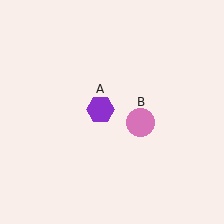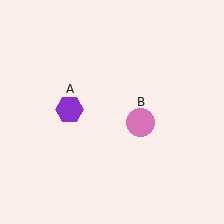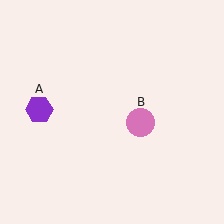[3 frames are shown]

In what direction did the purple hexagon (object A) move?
The purple hexagon (object A) moved left.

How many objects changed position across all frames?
1 object changed position: purple hexagon (object A).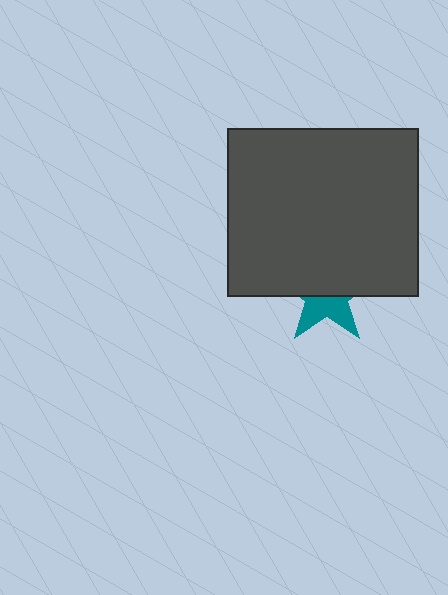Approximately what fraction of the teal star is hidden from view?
Roughly 59% of the teal star is hidden behind the dark gray rectangle.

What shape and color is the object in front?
The object in front is a dark gray rectangle.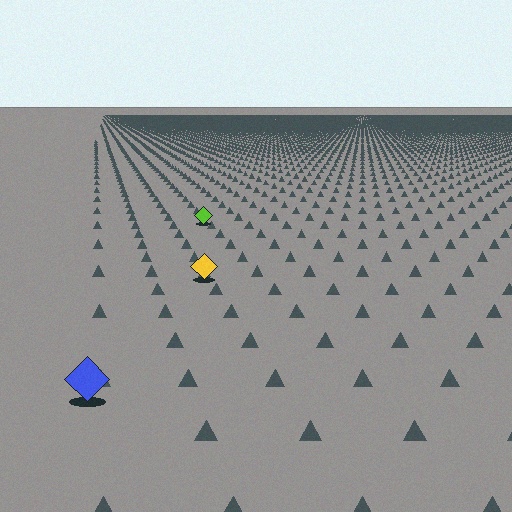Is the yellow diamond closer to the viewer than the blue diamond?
No. The blue diamond is closer — you can tell from the texture gradient: the ground texture is coarser near it.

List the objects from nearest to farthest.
From nearest to farthest: the blue diamond, the yellow diamond, the lime diamond.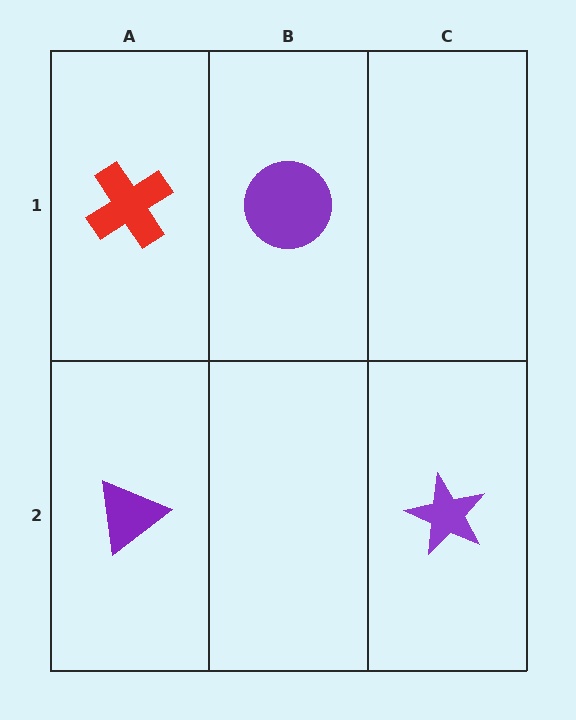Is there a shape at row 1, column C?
No, that cell is empty.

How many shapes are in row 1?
2 shapes.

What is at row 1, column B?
A purple circle.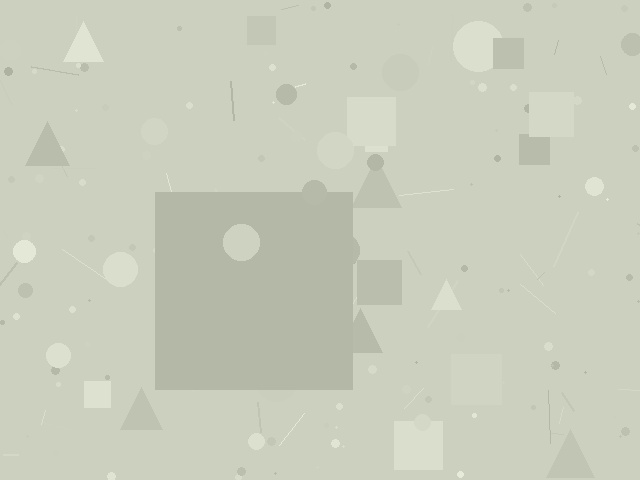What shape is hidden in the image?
A square is hidden in the image.